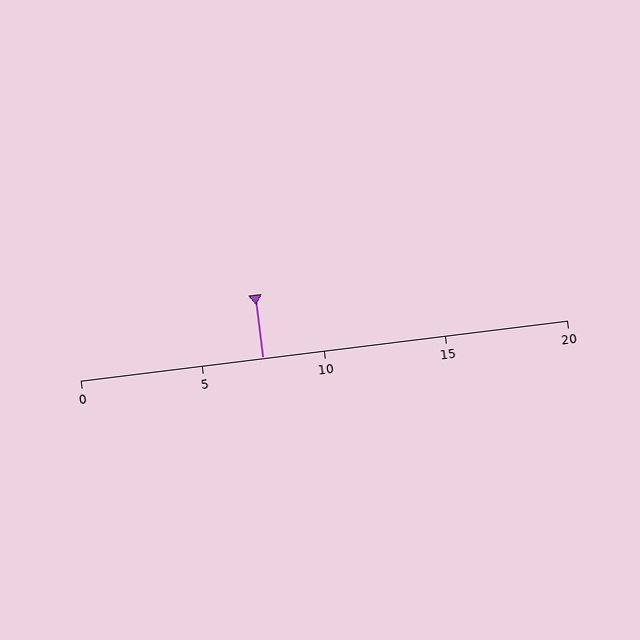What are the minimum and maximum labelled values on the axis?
The axis runs from 0 to 20.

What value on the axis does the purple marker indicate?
The marker indicates approximately 7.5.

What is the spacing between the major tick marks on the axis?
The major ticks are spaced 5 apart.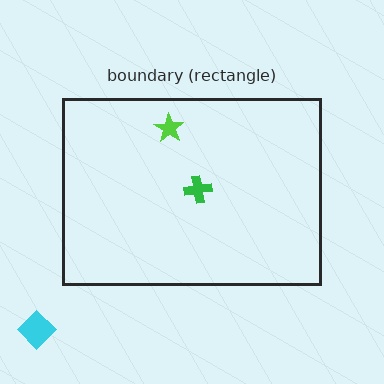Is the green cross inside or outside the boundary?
Inside.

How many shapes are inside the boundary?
2 inside, 1 outside.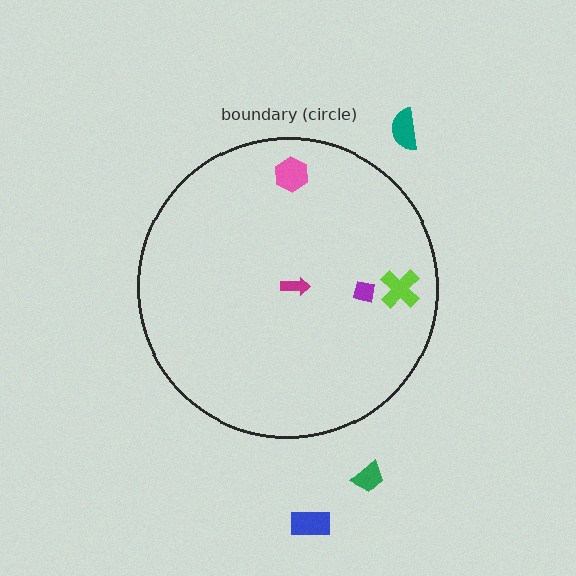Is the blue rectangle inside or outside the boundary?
Outside.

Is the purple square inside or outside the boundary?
Inside.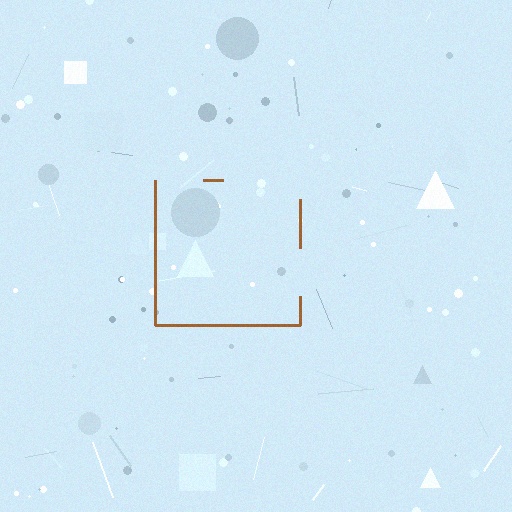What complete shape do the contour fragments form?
The contour fragments form a square.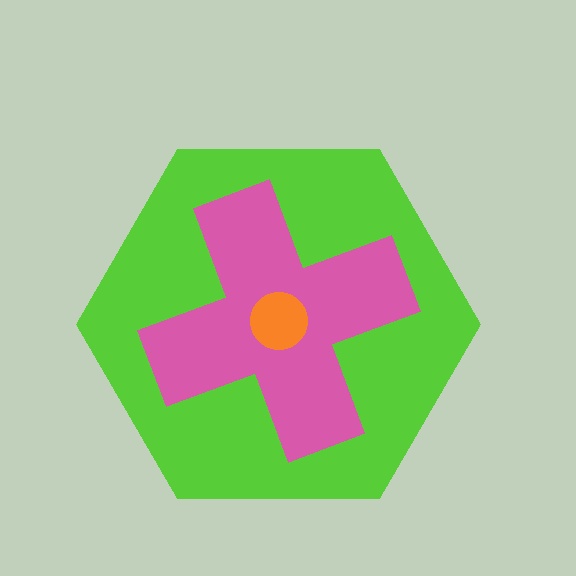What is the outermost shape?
The lime hexagon.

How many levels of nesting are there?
3.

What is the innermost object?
The orange circle.